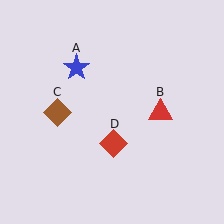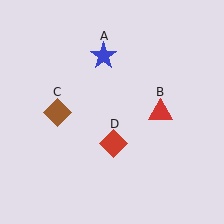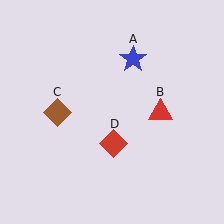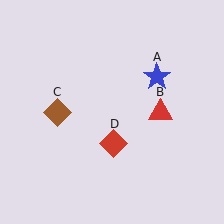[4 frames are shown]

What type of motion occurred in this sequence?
The blue star (object A) rotated clockwise around the center of the scene.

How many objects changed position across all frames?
1 object changed position: blue star (object A).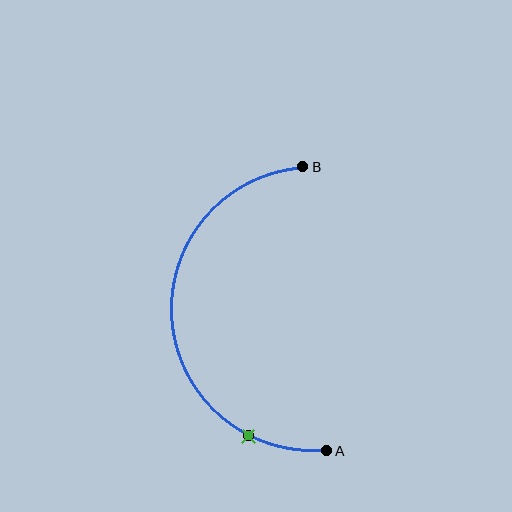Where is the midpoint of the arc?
The arc midpoint is the point on the curve farthest from the straight line joining A and B. It sits to the left of that line.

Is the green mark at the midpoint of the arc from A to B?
No. The green mark lies on the arc but is closer to endpoint A. The arc midpoint would be at the point on the curve equidistant along the arc from both A and B.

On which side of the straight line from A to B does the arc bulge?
The arc bulges to the left of the straight line connecting A and B.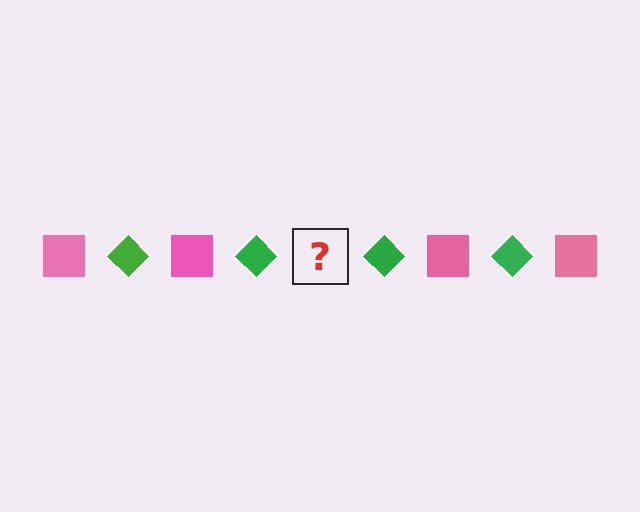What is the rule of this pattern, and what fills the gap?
The rule is that the pattern alternates between pink square and green diamond. The gap should be filled with a pink square.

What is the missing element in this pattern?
The missing element is a pink square.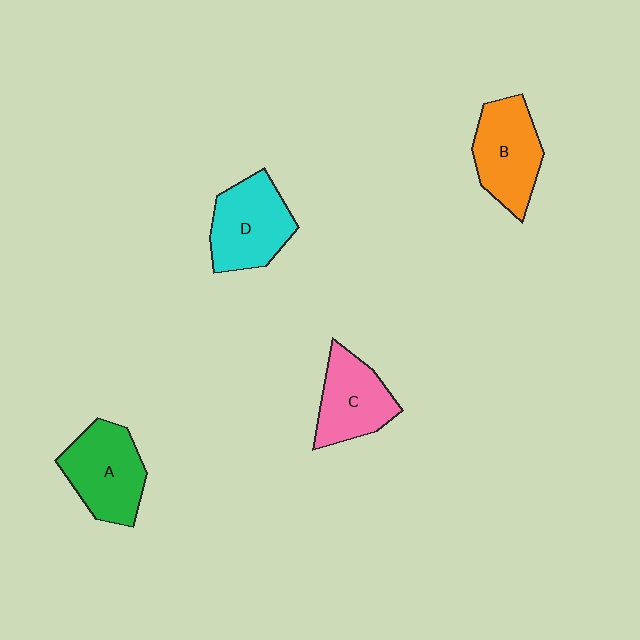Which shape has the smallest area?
Shape C (pink).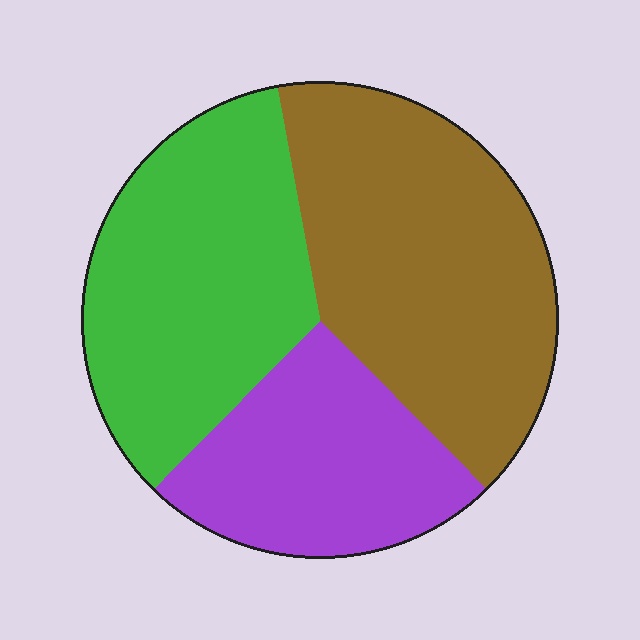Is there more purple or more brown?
Brown.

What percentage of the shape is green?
Green takes up about one third (1/3) of the shape.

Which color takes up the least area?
Purple, at roughly 25%.